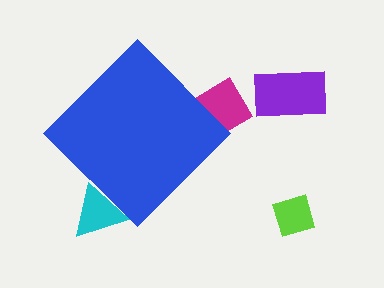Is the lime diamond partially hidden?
No, the lime diamond is fully visible.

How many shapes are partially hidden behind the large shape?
2 shapes are partially hidden.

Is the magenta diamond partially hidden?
Yes, the magenta diamond is partially hidden behind the blue diamond.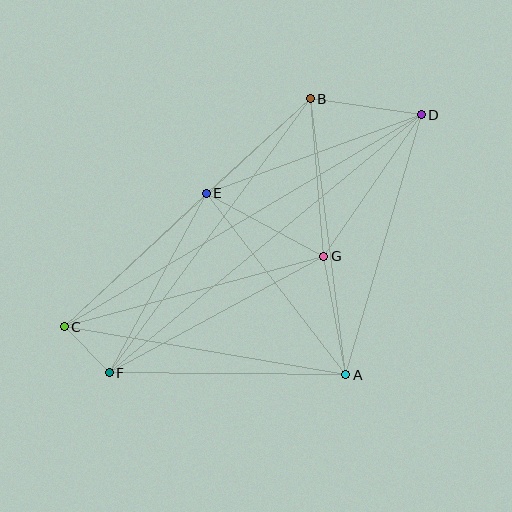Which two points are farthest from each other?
Points C and D are farthest from each other.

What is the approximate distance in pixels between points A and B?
The distance between A and B is approximately 278 pixels.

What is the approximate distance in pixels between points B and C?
The distance between B and C is approximately 335 pixels.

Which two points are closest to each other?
Points C and F are closest to each other.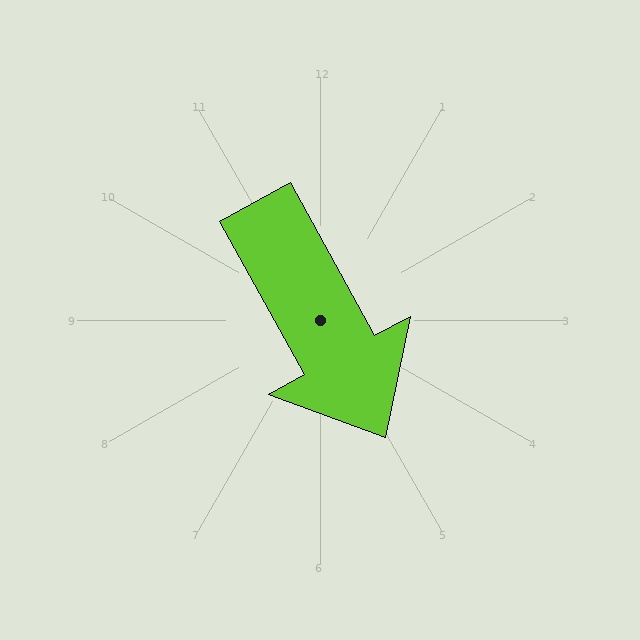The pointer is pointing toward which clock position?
Roughly 5 o'clock.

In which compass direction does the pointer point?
Southeast.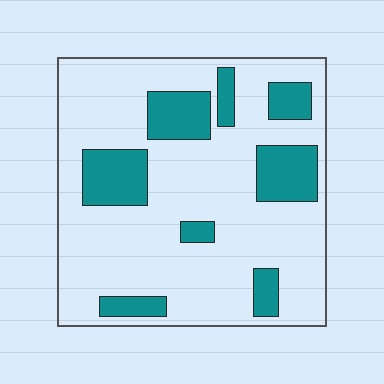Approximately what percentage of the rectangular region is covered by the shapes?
Approximately 25%.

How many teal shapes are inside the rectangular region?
8.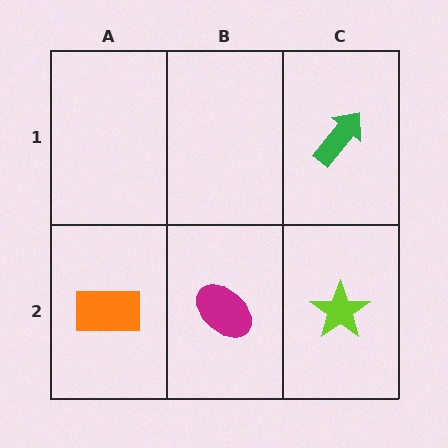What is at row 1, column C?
A green arrow.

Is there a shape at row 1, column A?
No, that cell is empty.